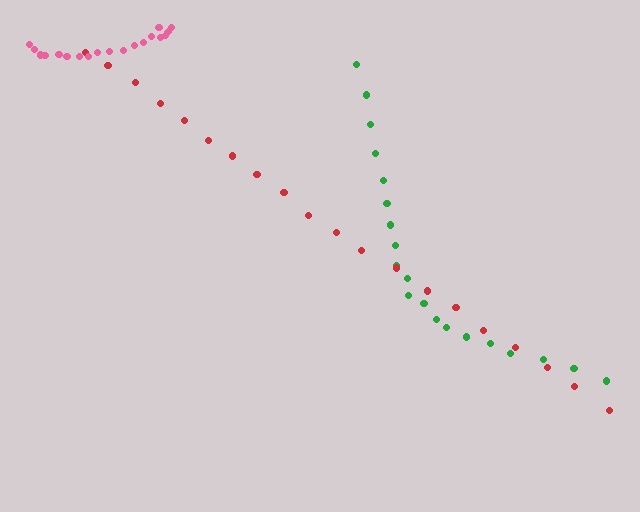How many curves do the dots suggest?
There are 3 distinct paths.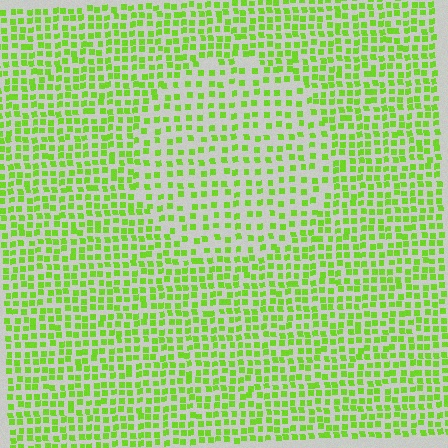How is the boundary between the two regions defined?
The boundary is defined by a change in element density (approximately 1.7x ratio). All elements are the same color, size, and shape.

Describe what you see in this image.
The image contains small lime elements arranged at two different densities. A circle-shaped region is visible where the elements are less densely packed than the surrounding area.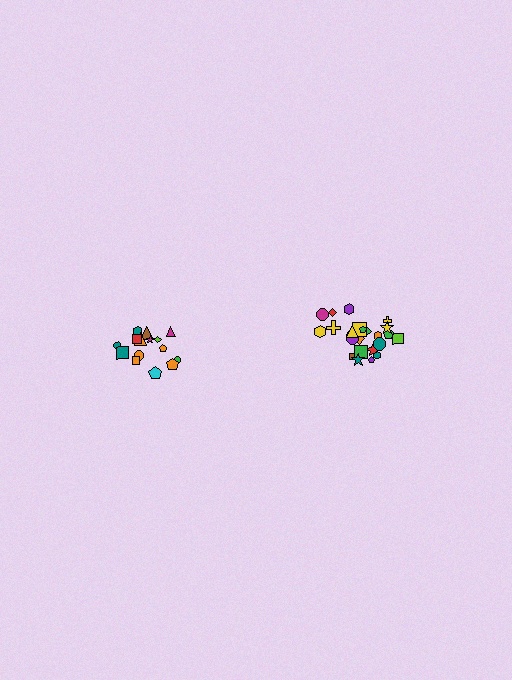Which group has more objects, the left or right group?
The right group.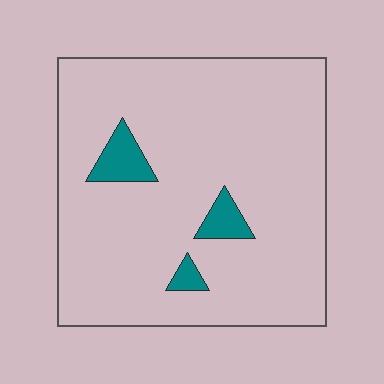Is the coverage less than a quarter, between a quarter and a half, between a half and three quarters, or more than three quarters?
Less than a quarter.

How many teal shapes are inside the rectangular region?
3.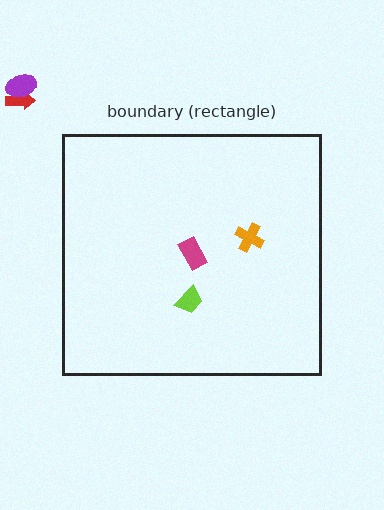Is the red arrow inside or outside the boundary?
Outside.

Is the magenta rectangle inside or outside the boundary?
Inside.